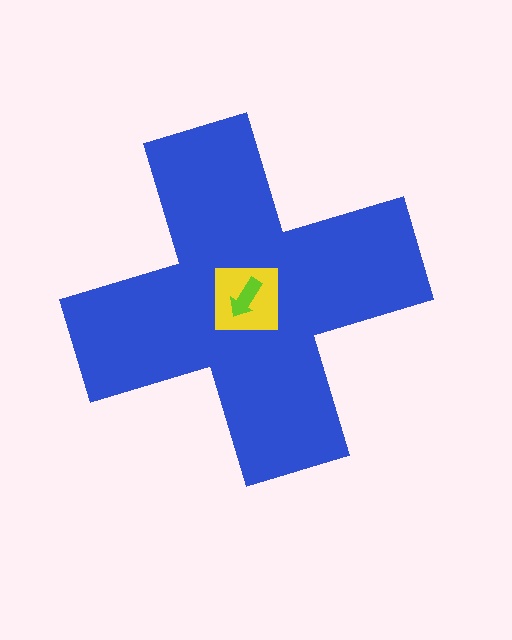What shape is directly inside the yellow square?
The lime arrow.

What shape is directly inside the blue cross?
The yellow square.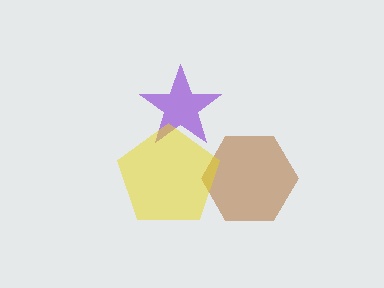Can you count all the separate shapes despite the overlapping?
Yes, there are 3 separate shapes.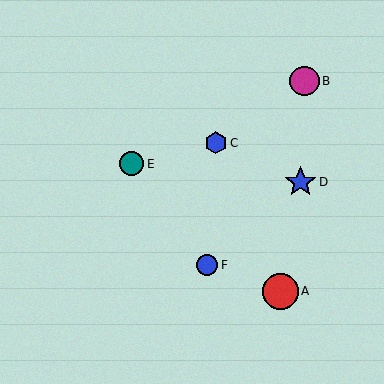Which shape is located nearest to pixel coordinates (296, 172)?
The blue star (labeled D) at (301, 182) is nearest to that location.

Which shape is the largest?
The red circle (labeled A) is the largest.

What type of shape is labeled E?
Shape E is a teal circle.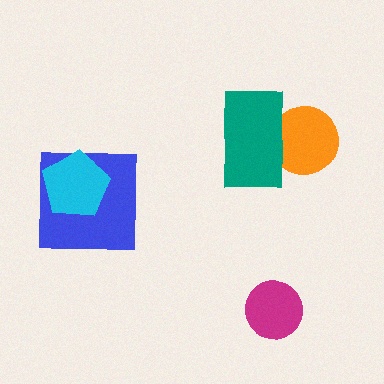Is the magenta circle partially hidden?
No, no other shape covers it.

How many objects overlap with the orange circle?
1 object overlaps with the orange circle.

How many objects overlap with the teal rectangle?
1 object overlaps with the teal rectangle.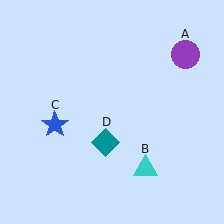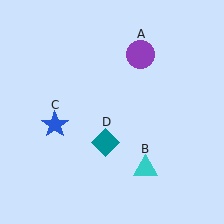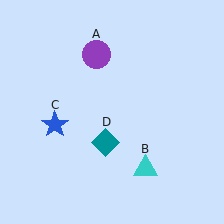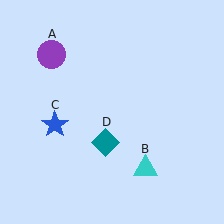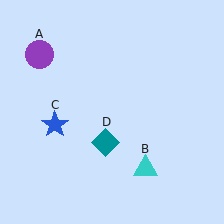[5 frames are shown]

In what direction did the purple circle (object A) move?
The purple circle (object A) moved left.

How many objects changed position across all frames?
1 object changed position: purple circle (object A).